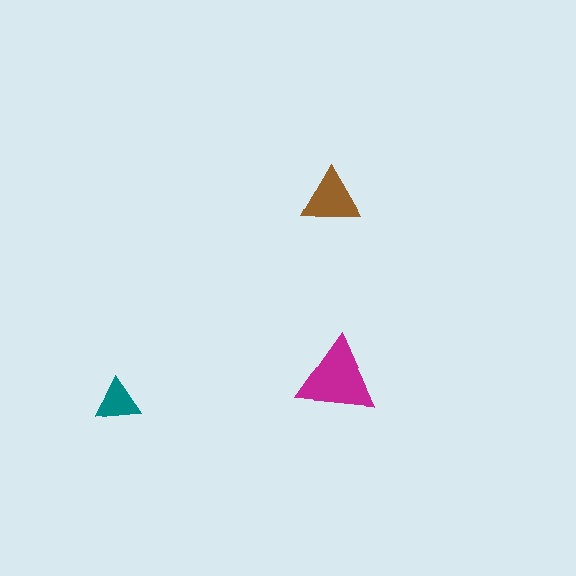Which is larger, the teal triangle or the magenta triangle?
The magenta one.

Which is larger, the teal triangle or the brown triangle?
The brown one.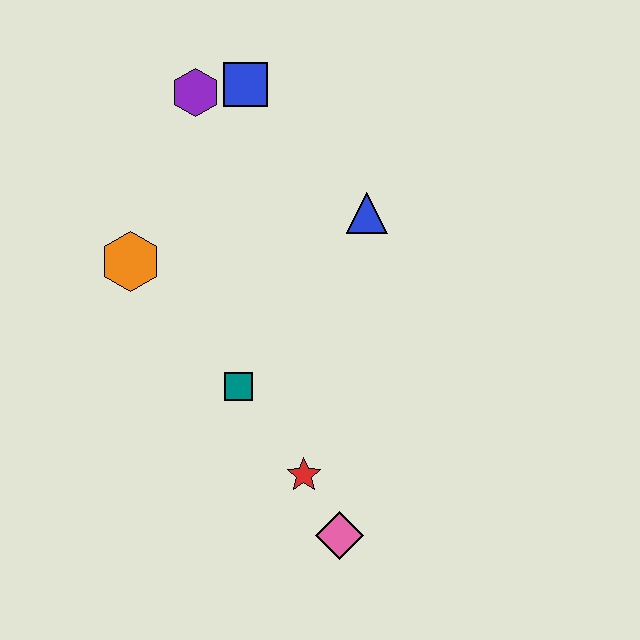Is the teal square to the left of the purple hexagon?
No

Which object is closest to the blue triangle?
The blue square is closest to the blue triangle.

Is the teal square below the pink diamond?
No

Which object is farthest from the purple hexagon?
The pink diamond is farthest from the purple hexagon.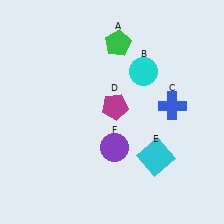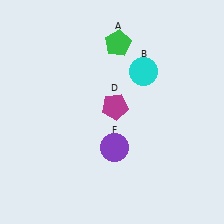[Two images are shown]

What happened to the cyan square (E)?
The cyan square (E) was removed in Image 2. It was in the bottom-right area of Image 1.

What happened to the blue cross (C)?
The blue cross (C) was removed in Image 2. It was in the top-right area of Image 1.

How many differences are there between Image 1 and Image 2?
There are 2 differences between the two images.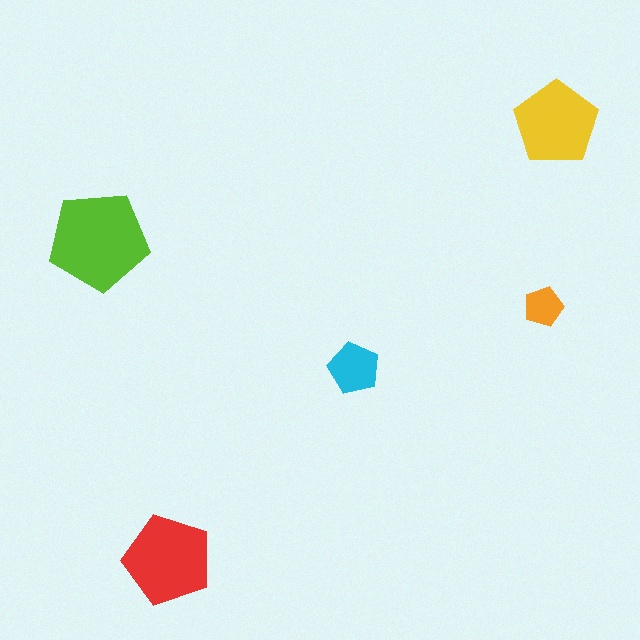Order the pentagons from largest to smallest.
the lime one, the red one, the yellow one, the cyan one, the orange one.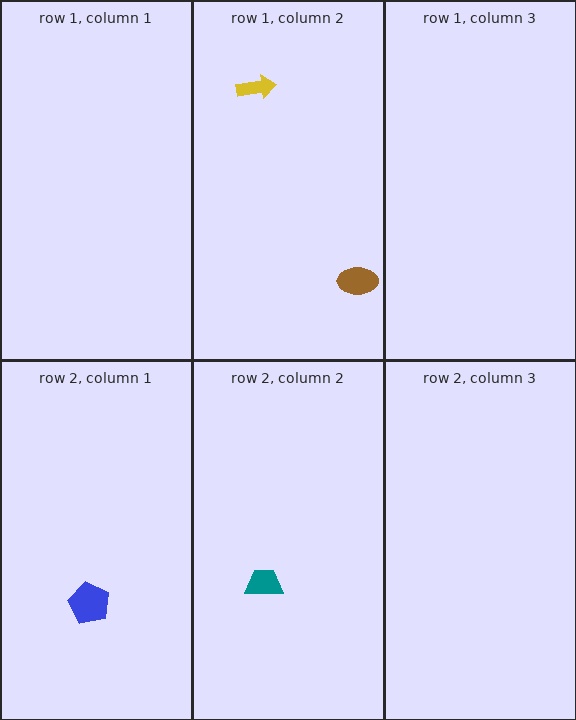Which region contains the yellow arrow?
The row 1, column 2 region.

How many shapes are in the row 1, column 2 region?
2.